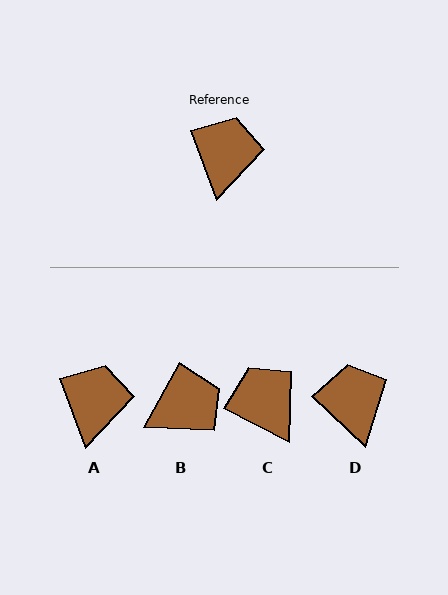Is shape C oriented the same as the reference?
No, it is off by about 42 degrees.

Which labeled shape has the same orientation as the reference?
A.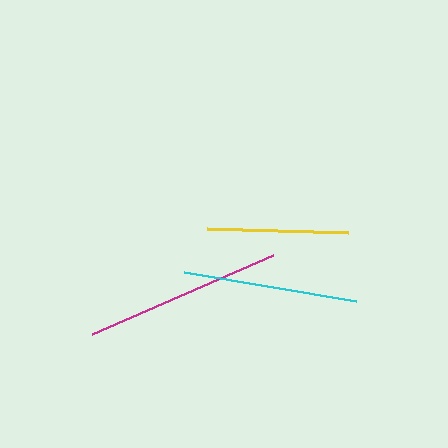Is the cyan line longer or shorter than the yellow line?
The cyan line is longer than the yellow line.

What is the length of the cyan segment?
The cyan segment is approximately 174 pixels long.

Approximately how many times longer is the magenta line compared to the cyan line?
The magenta line is approximately 1.1 times the length of the cyan line.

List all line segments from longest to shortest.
From longest to shortest: magenta, cyan, yellow.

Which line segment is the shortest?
The yellow line is the shortest at approximately 141 pixels.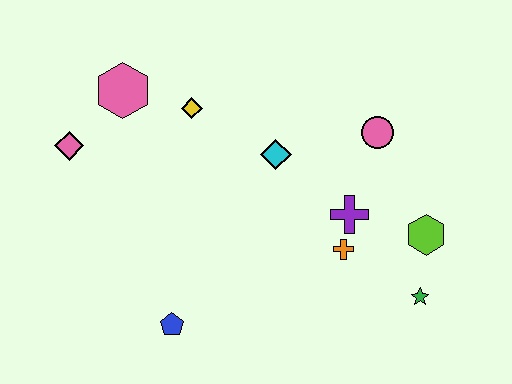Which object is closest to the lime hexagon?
The green star is closest to the lime hexagon.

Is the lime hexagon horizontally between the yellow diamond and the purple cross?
No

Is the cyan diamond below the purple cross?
No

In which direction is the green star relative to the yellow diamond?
The green star is to the right of the yellow diamond.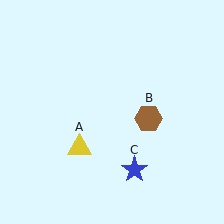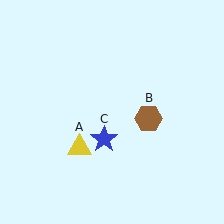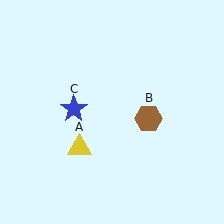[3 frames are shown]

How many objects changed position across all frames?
1 object changed position: blue star (object C).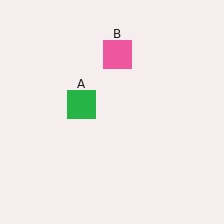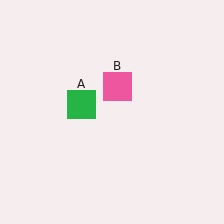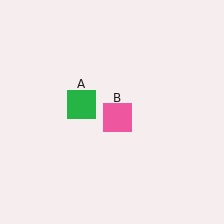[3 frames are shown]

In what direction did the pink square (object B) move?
The pink square (object B) moved down.